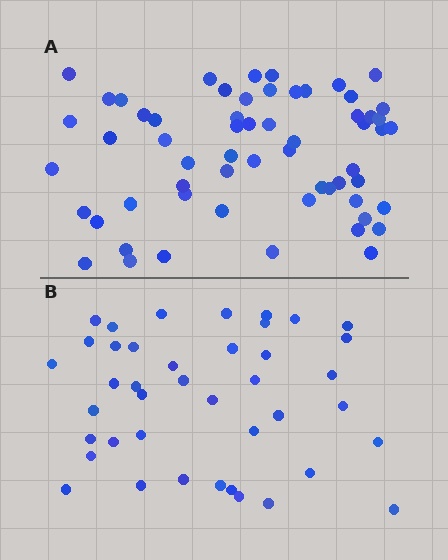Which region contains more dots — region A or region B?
Region A (the top region) has more dots.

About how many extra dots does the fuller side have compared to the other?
Region A has approximately 20 more dots than region B.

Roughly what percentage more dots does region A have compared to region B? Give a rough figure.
About 45% more.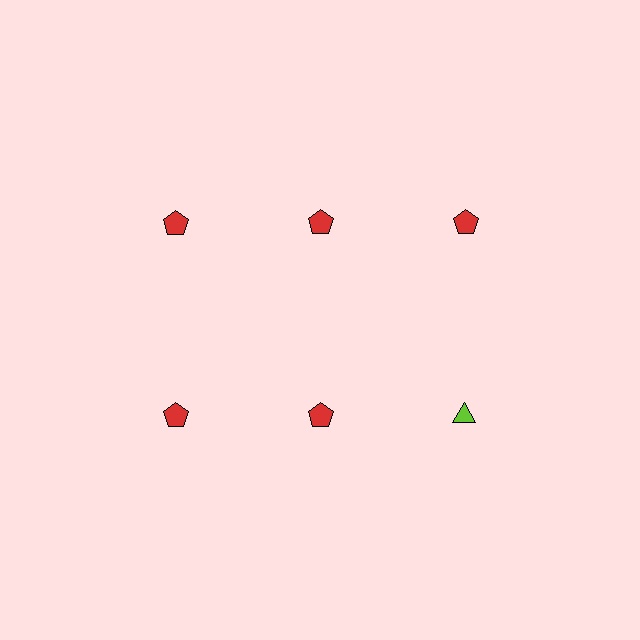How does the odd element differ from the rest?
It differs in both color (lime instead of red) and shape (triangle instead of pentagon).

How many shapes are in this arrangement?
There are 6 shapes arranged in a grid pattern.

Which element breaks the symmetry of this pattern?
The lime triangle in the second row, center column breaks the symmetry. All other shapes are red pentagons.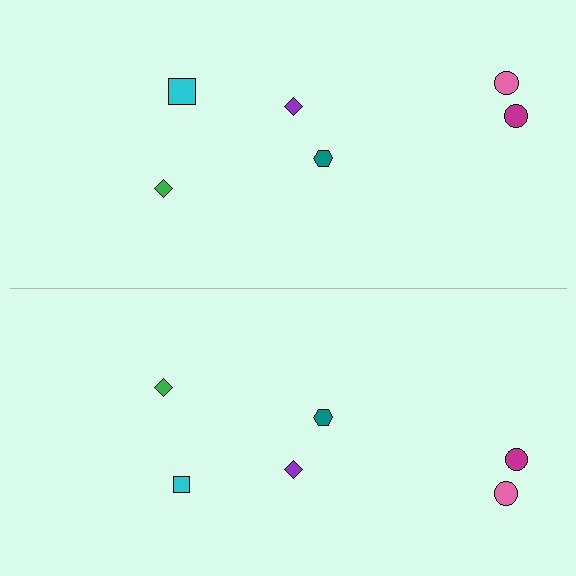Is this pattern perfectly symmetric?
No, the pattern is not perfectly symmetric. The cyan square on the bottom side has a different size than its mirror counterpart.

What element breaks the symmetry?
The cyan square on the bottom side has a different size than its mirror counterpart.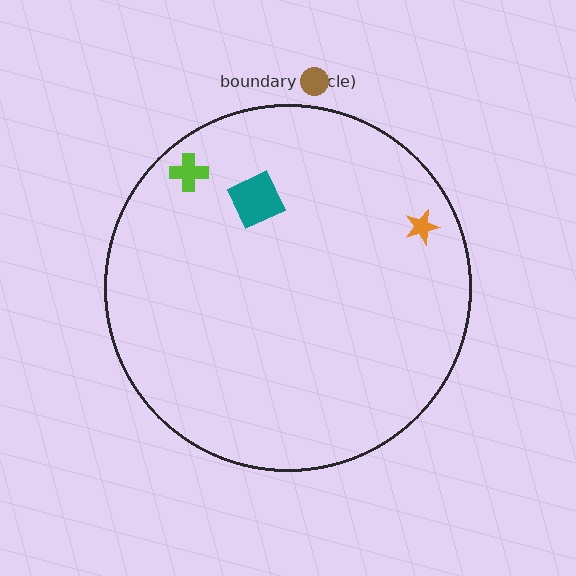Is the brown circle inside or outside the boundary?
Outside.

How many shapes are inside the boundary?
3 inside, 1 outside.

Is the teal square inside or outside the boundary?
Inside.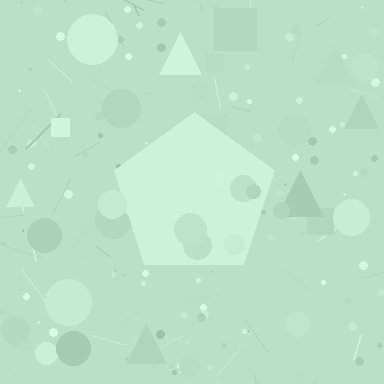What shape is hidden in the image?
A pentagon is hidden in the image.